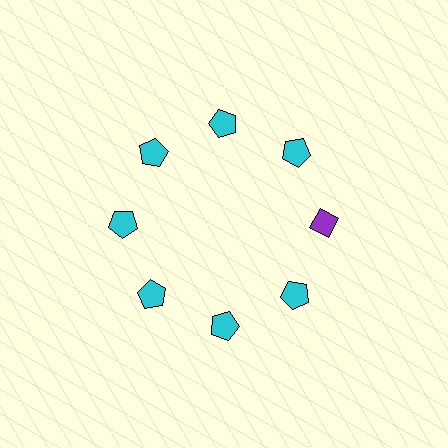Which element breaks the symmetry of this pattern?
The purple diamond at roughly the 3 o'clock position breaks the symmetry. All other shapes are cyan pentagons.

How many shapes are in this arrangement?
There are 8 shapes arranged in a ring pattern.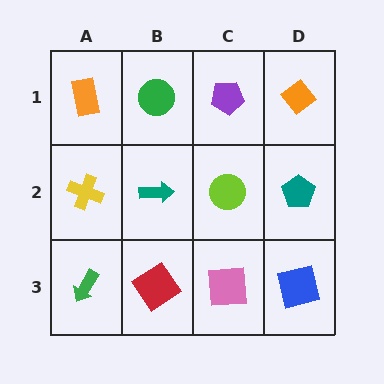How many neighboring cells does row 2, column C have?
4.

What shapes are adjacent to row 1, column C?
A lime circle (row 2, column C), a green circle (row 1, column B), an orange diamond (row 1, column D).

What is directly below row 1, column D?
A teal pentagon.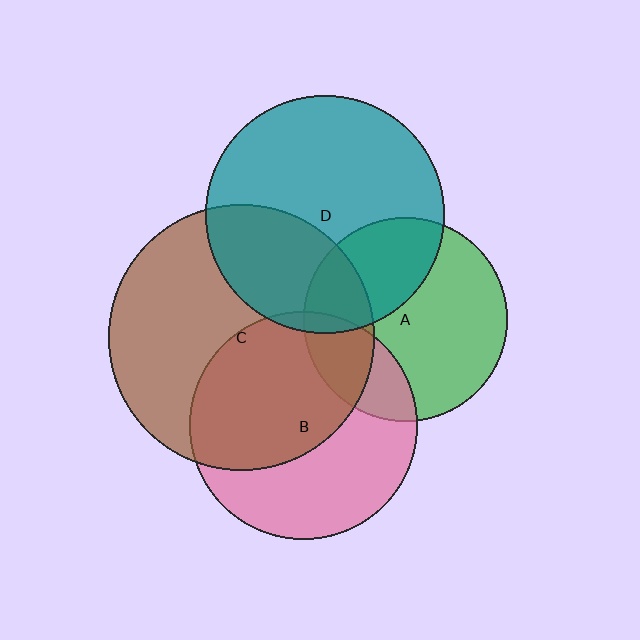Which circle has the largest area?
Circle C (brown).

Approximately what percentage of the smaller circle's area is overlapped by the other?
Approximately 5%.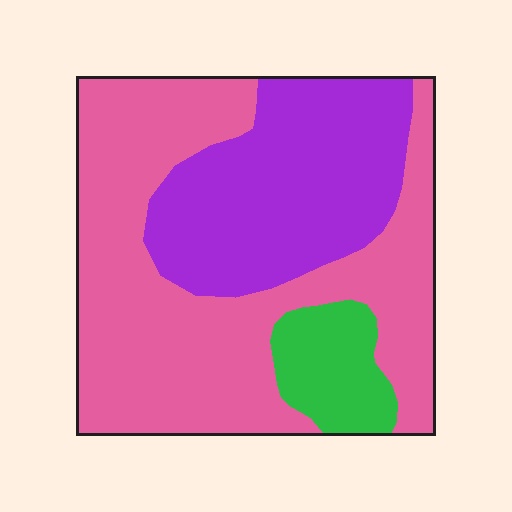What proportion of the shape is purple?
Purple takes up about one third (1/3) of the shape.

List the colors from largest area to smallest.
From largest to smallest: pink, purple, green.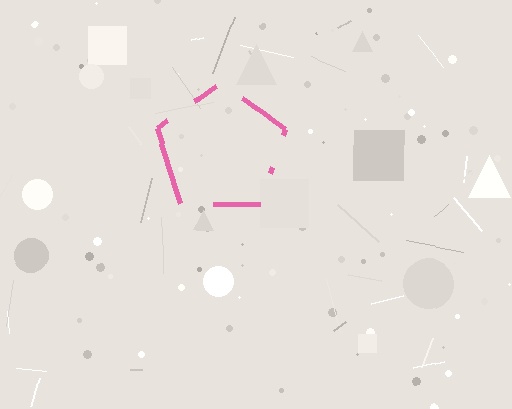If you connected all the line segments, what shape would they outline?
They would outline a pentagon.